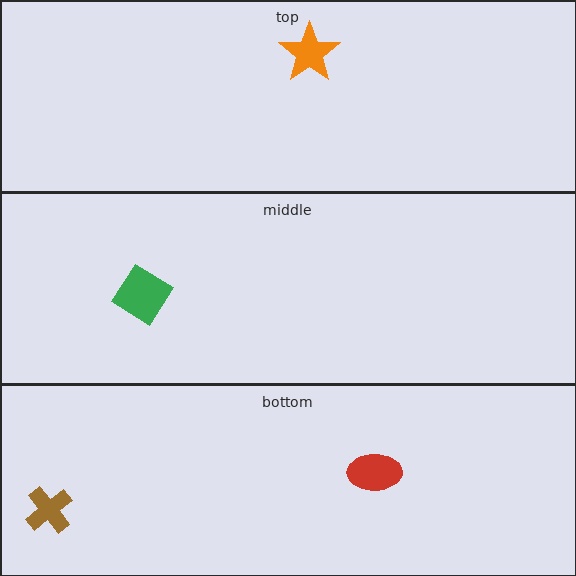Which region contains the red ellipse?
The bottom region.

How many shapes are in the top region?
1.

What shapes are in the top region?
The orange star.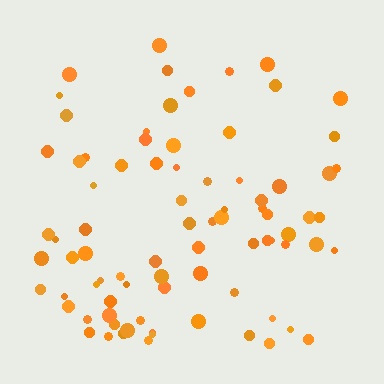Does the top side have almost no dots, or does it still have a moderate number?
Still a moderate number, just noticeably fewer than the bottom.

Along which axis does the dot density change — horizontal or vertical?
Vertical.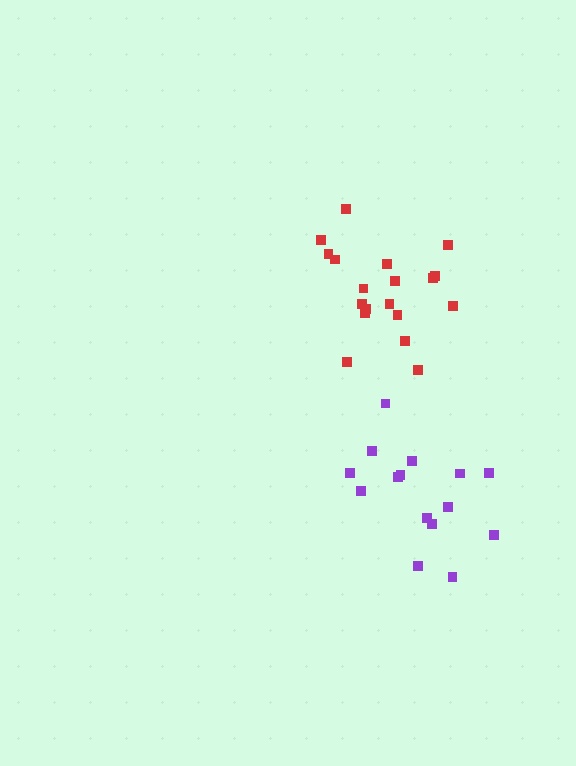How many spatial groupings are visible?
There are 2 spatial groupings.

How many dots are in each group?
Group 1: 15 dots, Group 2: 19 dots (34 total).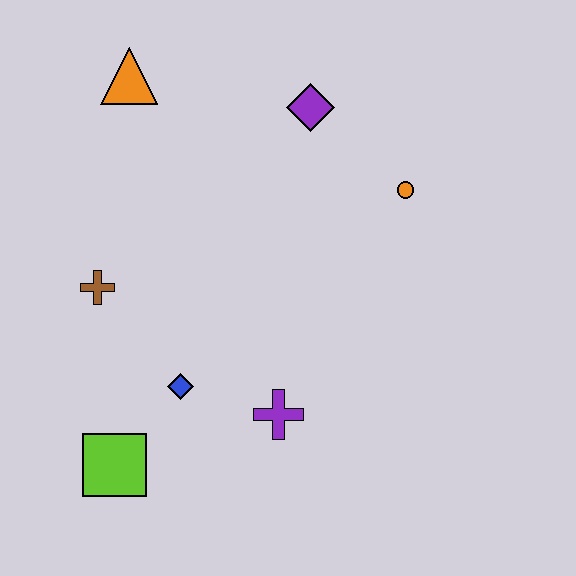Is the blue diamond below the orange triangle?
Yes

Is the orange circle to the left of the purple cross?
No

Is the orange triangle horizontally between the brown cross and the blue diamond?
Yes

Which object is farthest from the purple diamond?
The lime square is farthest from the purple diamond.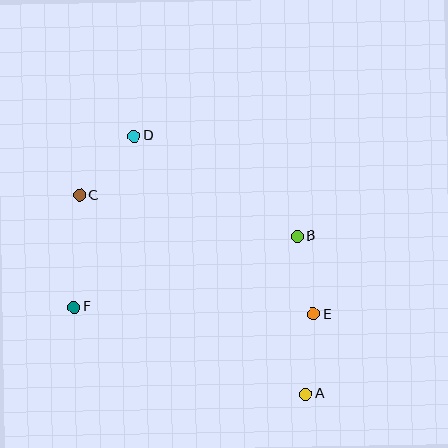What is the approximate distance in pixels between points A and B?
The distance between A and B is approximately 158 pixels.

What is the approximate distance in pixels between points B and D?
The distance between B and D is approximately 192 pixels.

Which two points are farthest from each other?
Points A and D are farthest from each other.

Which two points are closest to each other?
Points B and E are closest to each other.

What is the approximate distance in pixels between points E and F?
The distance between E and F is approximately 239 pixels.